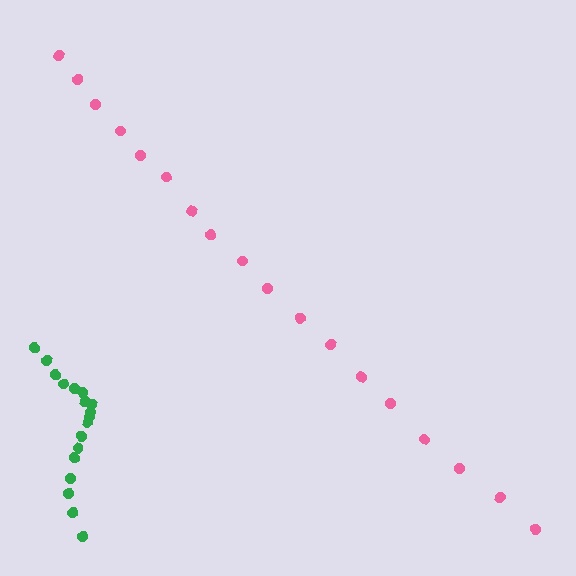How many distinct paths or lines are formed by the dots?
There are 2 distinct paths.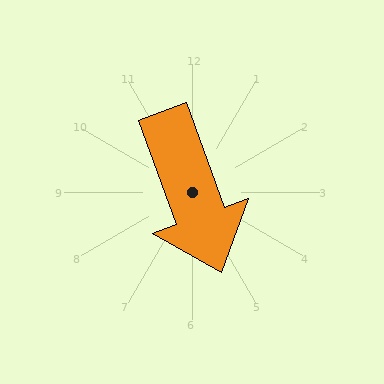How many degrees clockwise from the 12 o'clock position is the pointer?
Approximately 160 degrees.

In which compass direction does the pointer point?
South.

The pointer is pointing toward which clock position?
Roughly 5 o'clock.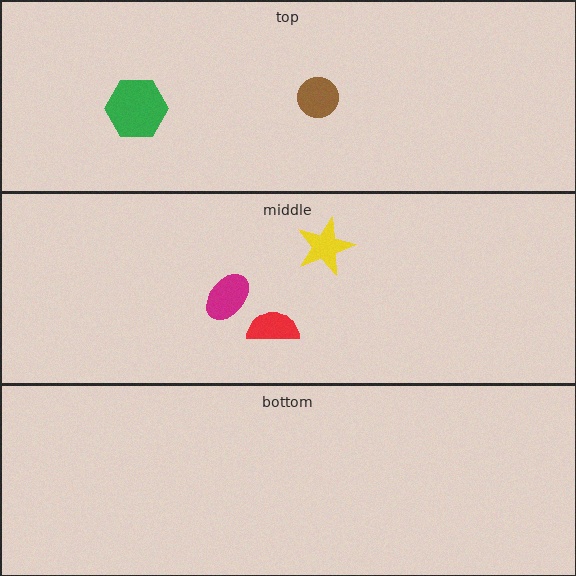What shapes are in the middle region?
The magenta ellipse, the yellow star, the red semicircle.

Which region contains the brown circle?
The top region.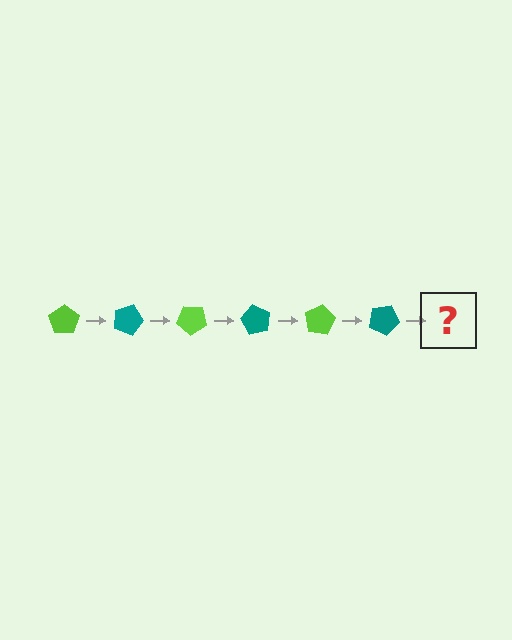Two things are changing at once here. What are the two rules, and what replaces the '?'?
The two rules are that it rotates 20 degrees each step and the color cycles through lime and teal. The '?' should be a lime pentagon, rotated 120 degrees from the start.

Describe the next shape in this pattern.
It should be a lime pentagon, rotated 120 degrees from the start.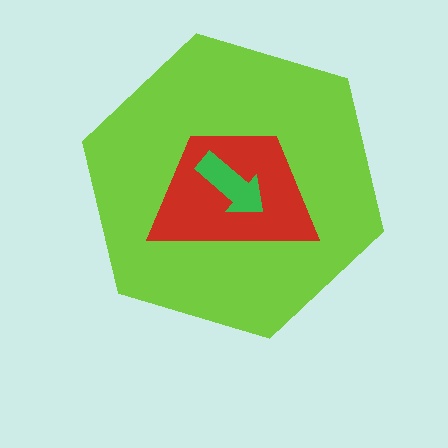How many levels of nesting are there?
3.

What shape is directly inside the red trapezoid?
The green arrow.